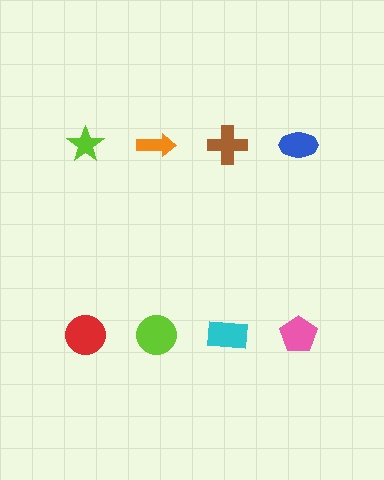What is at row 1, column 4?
A blue ellipse.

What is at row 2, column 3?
A cyan rectangle.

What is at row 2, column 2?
A lime circle.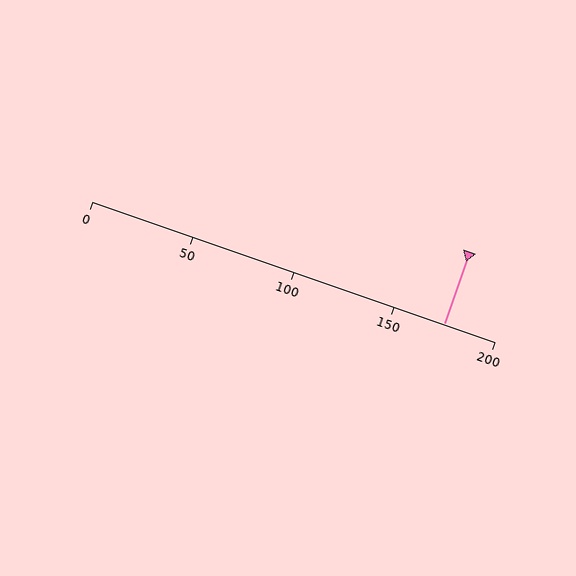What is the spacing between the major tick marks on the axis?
The major ticks are spaced 50 apart.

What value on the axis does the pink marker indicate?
The marker indicates approximately 175.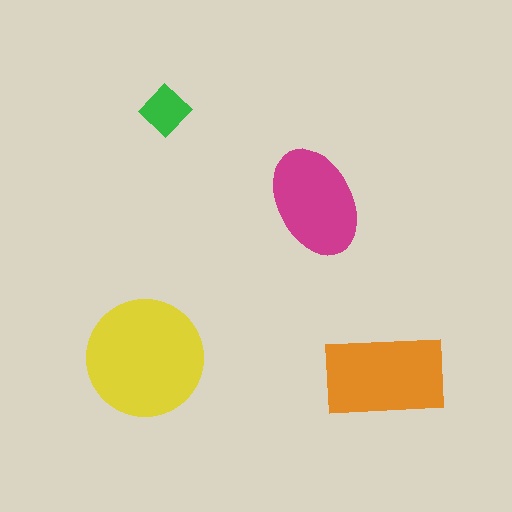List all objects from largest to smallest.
The yellow circle, the orange rectangle, the magenta ellipse, the green diamond.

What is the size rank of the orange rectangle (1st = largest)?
2nd.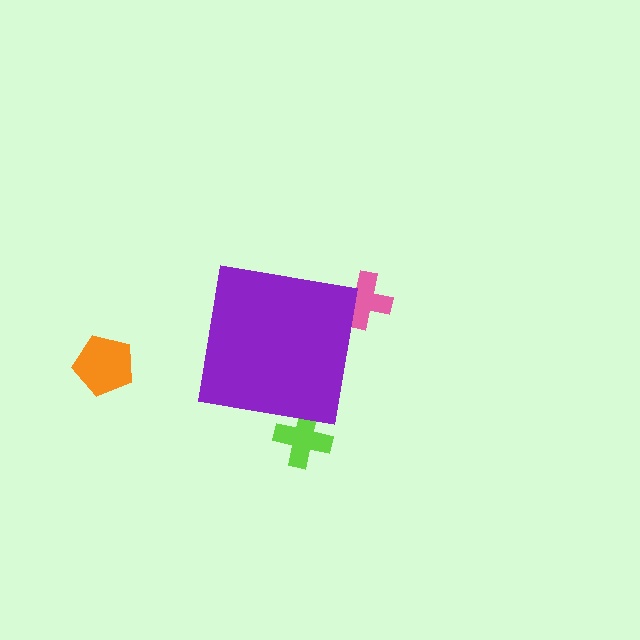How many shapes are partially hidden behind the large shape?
2 shapes are partially hidden.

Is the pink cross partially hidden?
Yes, the pink cross is partially hidden behind the purple square.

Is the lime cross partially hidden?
Yes, the lime cross is partially hidden behind the purple square.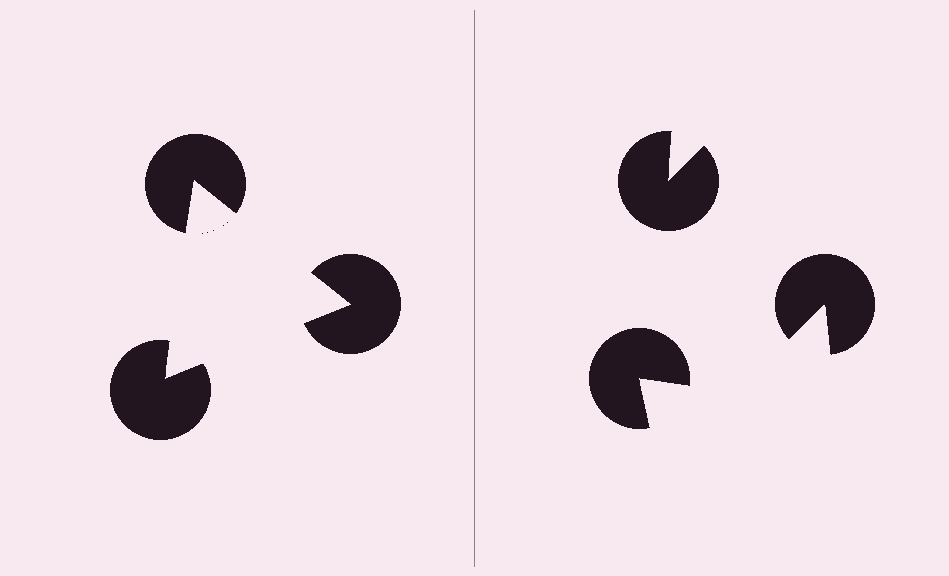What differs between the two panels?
The pac-man discs are positioned identically on both sides; only the wedge orientations differ. On the left they align to a triangle; on the right they are misaligned.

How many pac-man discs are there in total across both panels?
6 — 3 on each side.